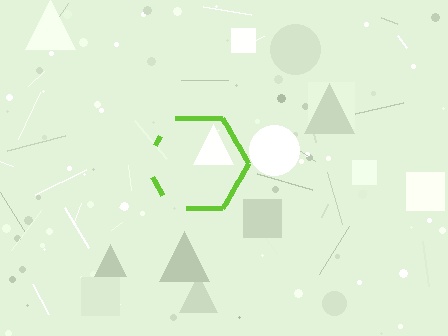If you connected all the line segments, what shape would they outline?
They would outline a hexagon.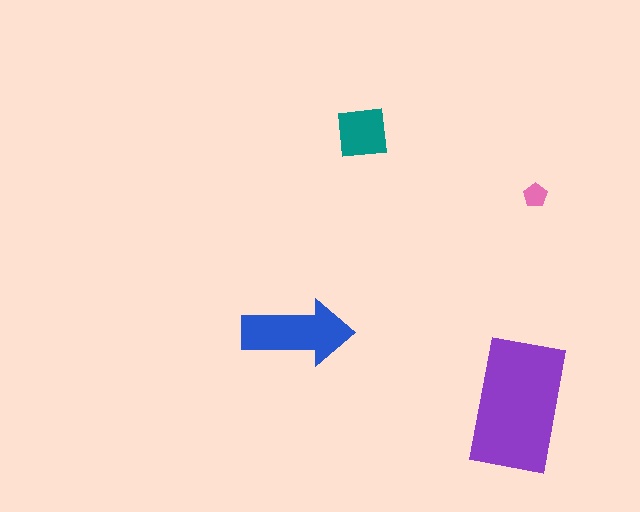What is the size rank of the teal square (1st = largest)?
3rd.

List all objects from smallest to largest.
The pink pentagon, the teal square, the blue arrow, the purple rectangle.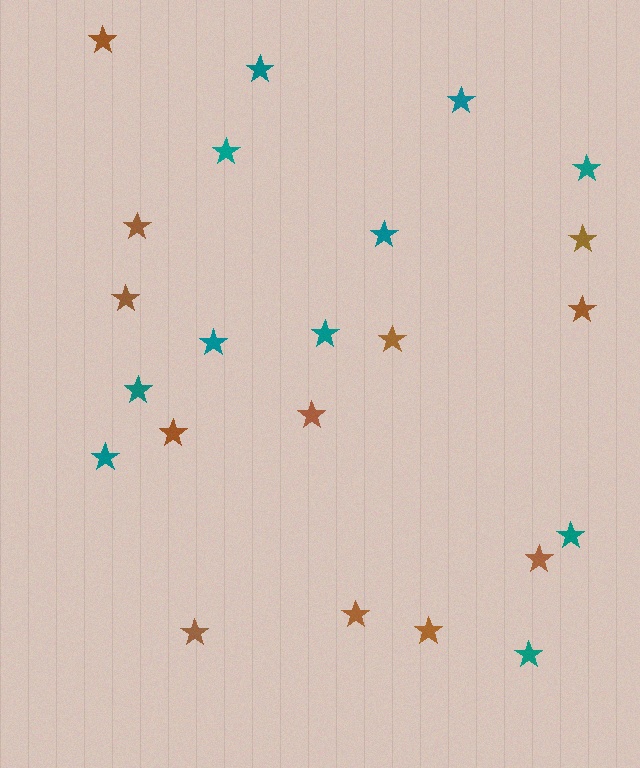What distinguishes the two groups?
There are 2 groups: one group of teal stars (11) and one group of brown stars (12).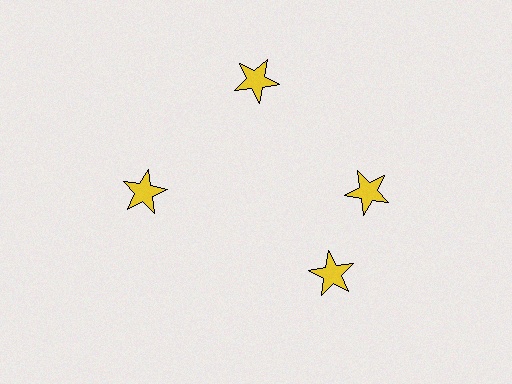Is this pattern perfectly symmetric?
No. The 4 yellow stars are arranged in a ring, but one element near the 6 o'clock position is rotated out of alignment along the ring, breaking the 4-fold rotational symmetry.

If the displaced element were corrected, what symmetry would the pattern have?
It would have 4-fold rotational symmetry — the pattern would map onto itself every 90 degrees.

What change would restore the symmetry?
The symmetry would be restored by rotating it back into even spacing with its neighbors so that all 4 stars sit at equal angles and equal distance from the center.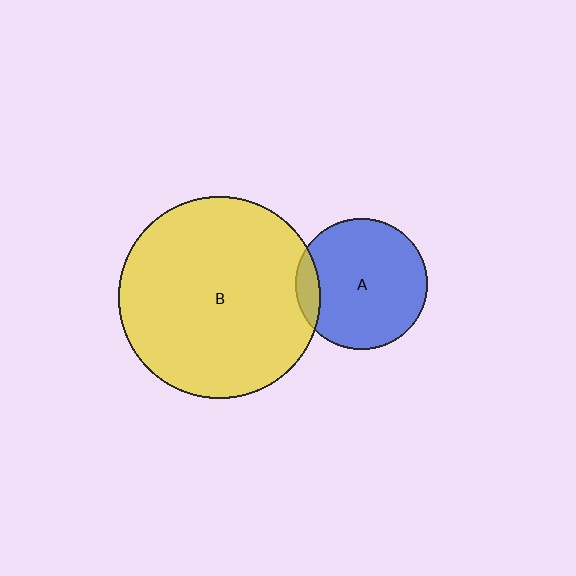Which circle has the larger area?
Circle B (yellow).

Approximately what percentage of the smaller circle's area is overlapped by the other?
Approximately 10%.